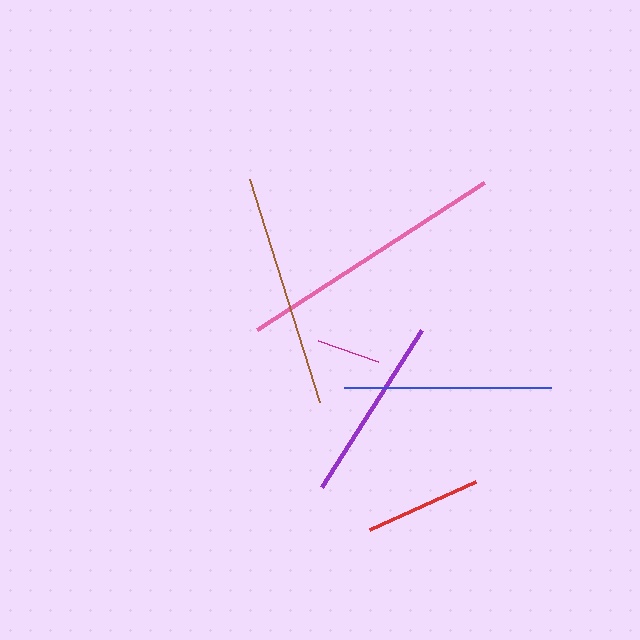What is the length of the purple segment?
The purple segment is approximately 186 pixels long.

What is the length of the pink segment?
The pink segment is approximately 271 pixels long.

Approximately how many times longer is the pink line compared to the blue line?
The pink line is approximately 1.3 times the length of the blue line.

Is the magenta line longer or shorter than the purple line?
The purple line is longer than the magenta line.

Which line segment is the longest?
The pink line is the longest at approximately 271 pixels.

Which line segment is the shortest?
The magenta line is the shortest at approximately 64 pixels.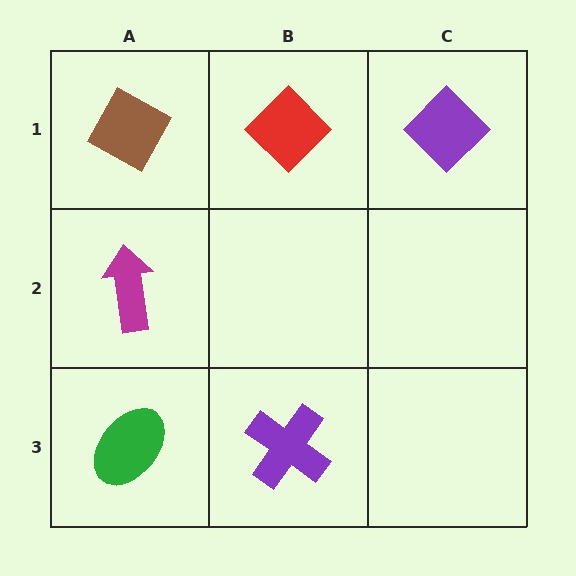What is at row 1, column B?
A red diamond.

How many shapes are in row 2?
1 shape.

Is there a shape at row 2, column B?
No, that cell is empty.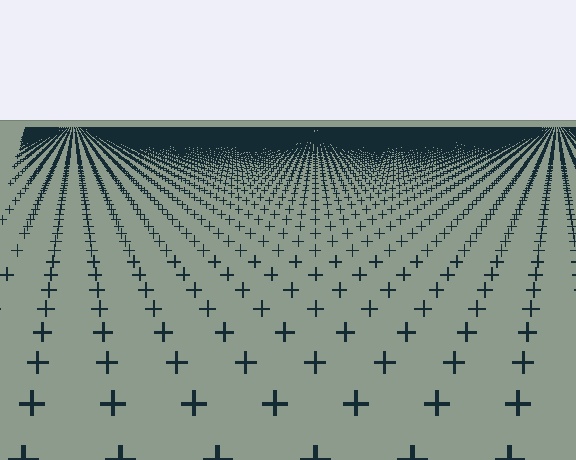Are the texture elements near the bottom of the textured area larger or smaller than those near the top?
Larger. Near the bottom, elements are closer to the viewer and appear at a bigger on-screen size.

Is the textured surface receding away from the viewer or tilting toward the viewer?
The surface is receding away from the viewer. Texture elements get smaller and denser toward the top.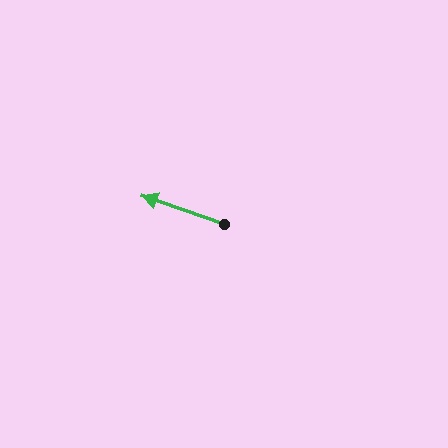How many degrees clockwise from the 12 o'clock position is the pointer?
Approximately 289 degrees.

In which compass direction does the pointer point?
West.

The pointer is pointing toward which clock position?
Roughly 10 o'clock.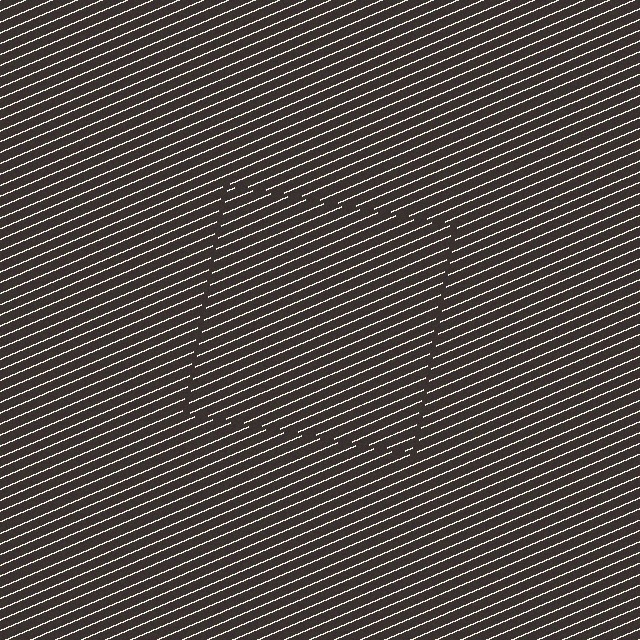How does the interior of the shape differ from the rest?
The interior of the shape contains the same grating, shifted by half a period — the contour is defined by the phase discontinuity where line-ends from the inner and outer gratings abut.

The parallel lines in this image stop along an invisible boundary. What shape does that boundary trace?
An illusory square. The interior of the shape contains the same grating, shifted by half a period — the contour is defined by the phase discontinuity where line-ends from the inner and outer gratings abut.